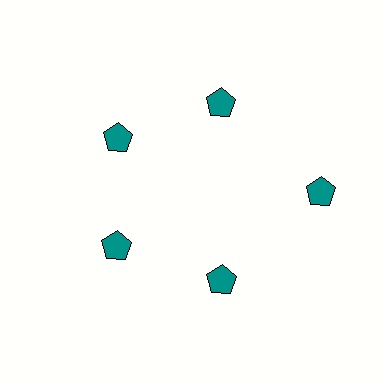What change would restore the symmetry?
The symmetry would be restored by moving it inward, back onto the ring so that all 5 pentagons sit at equal angles and equal distance from the center.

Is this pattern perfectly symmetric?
No. The 5 teal pentagons are arranged in a ring, but one element near the 3 o'clock position is pushed outward from the center, breaking the 5-fold rotational symmetry.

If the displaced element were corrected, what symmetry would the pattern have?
It would have 5-fold rotational symmetry — the pattern would map onto itself every 72 degrees.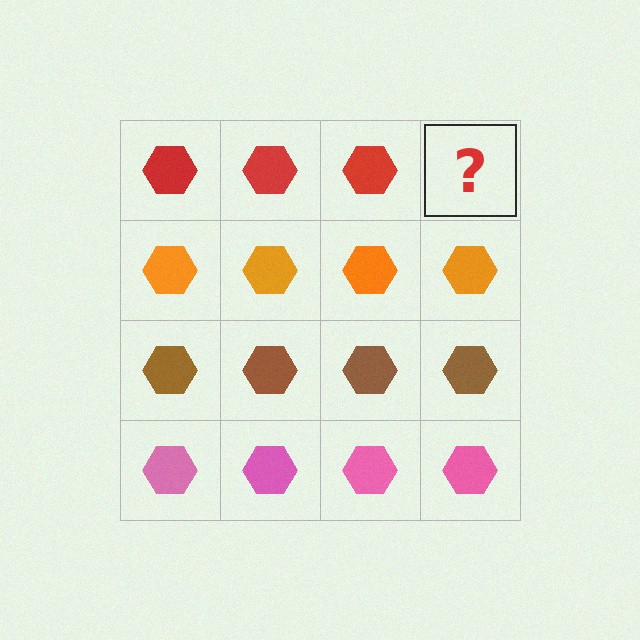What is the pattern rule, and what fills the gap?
The rule is that each row has a consistent color. The gap should be filled with a red hexagon.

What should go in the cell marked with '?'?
The missing cell should contain a red hexagon.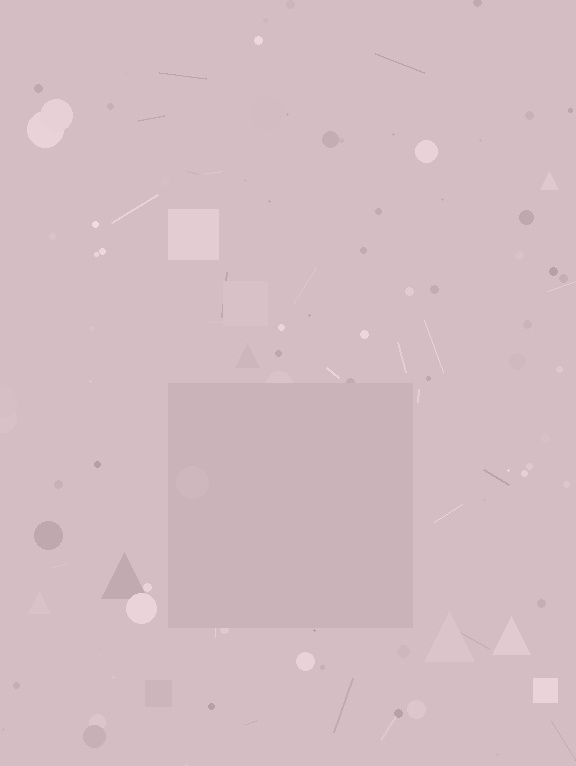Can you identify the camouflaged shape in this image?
The camouflaged shape is a square.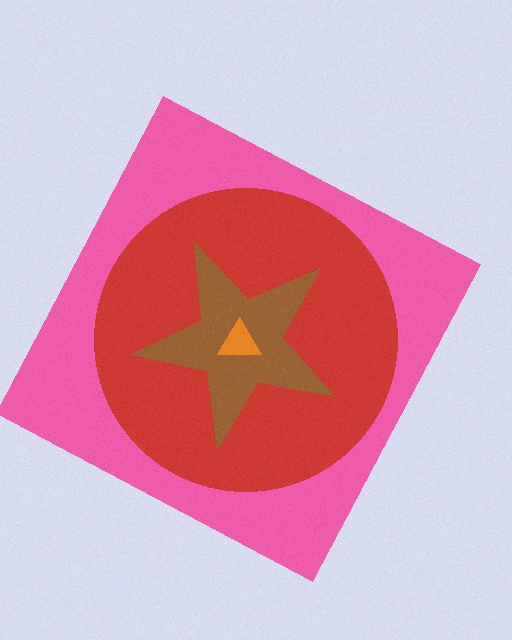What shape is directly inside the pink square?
The red circle.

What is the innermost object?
The orange triangle.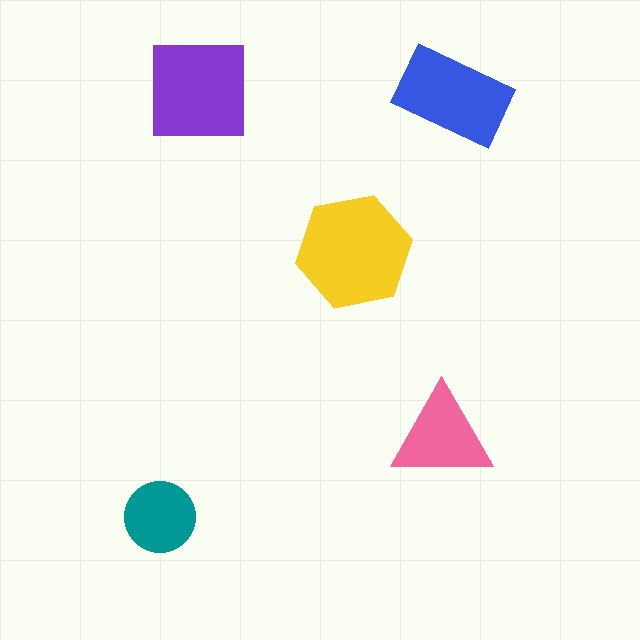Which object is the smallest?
The teal circle.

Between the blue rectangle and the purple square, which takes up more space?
The purple square.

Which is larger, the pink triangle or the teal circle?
The pink triangle.